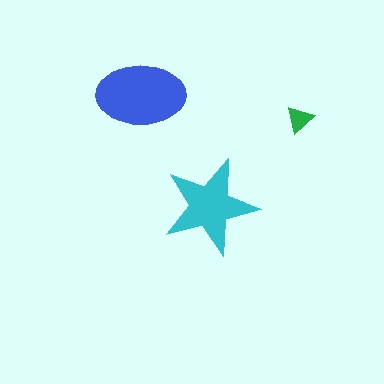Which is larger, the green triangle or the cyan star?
The cyan star.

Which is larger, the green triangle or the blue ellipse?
The blue ellipse.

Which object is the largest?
The blue ellipse.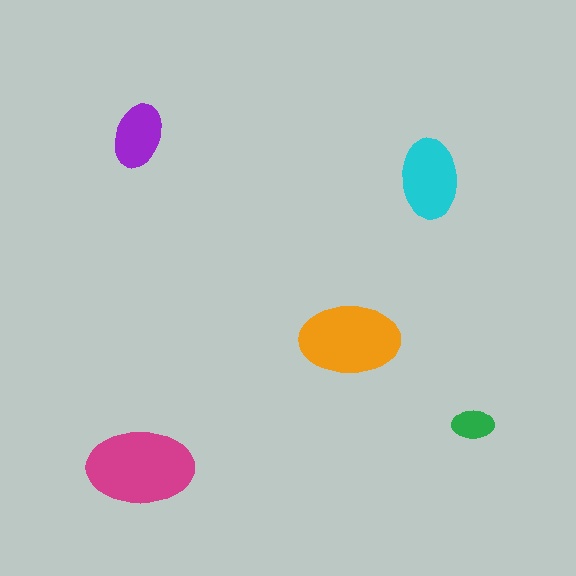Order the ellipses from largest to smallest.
the magenta one, the orange one, the cyan one, the purple one, the green one.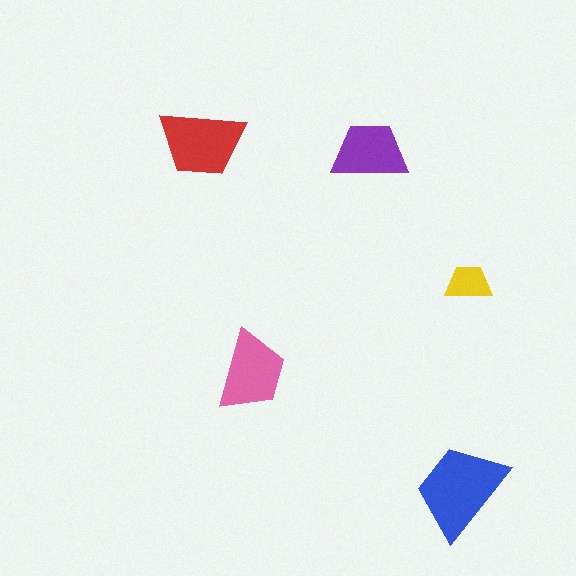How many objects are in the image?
There are 5 objects in the image.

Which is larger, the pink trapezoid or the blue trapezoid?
The blue one.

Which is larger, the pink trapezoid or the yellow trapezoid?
The pink one.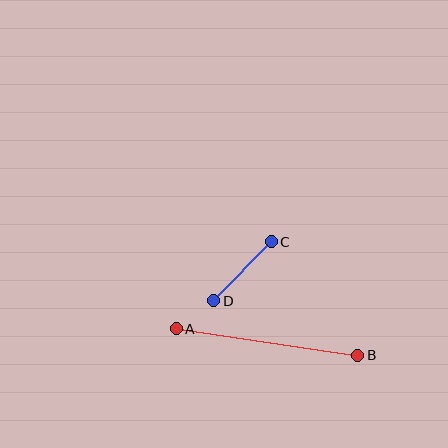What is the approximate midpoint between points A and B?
The midpoint is at approximately (267, 342) pixels.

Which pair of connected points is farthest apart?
Points A and B are farthest apart.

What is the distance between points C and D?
The distance is approximately 82 pixels.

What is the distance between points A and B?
The distance is approximately 183 pixels.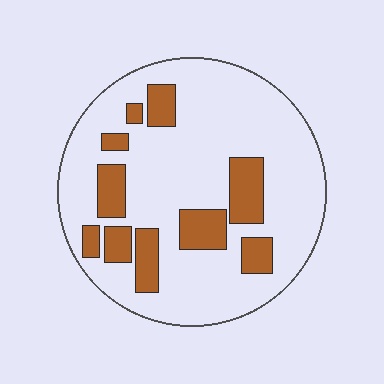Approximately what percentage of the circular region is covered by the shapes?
Approximately 20%.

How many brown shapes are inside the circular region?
10.